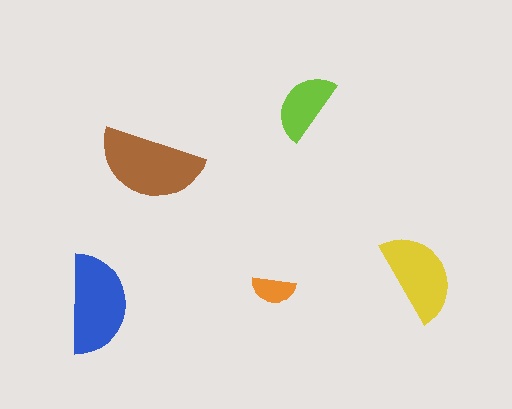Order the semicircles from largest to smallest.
the brown one, the blue one, the yellow one, the lime one, the orange one.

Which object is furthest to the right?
The yellow semicircle is rightmost.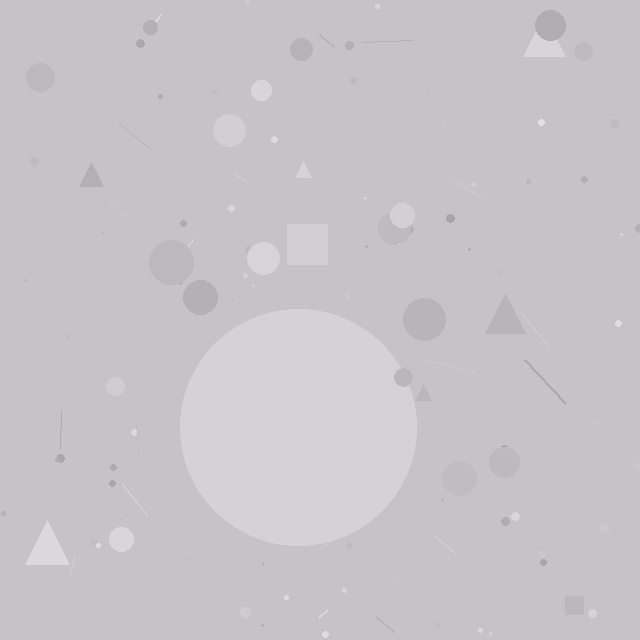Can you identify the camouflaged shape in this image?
The camouflaged shape is a circle.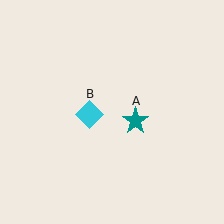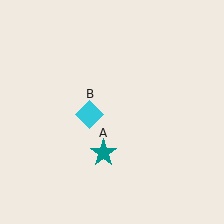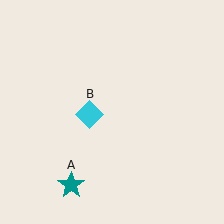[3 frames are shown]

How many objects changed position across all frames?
1 object changed position: teal star (object A).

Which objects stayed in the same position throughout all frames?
Cyan diamond (object B) remained stationary.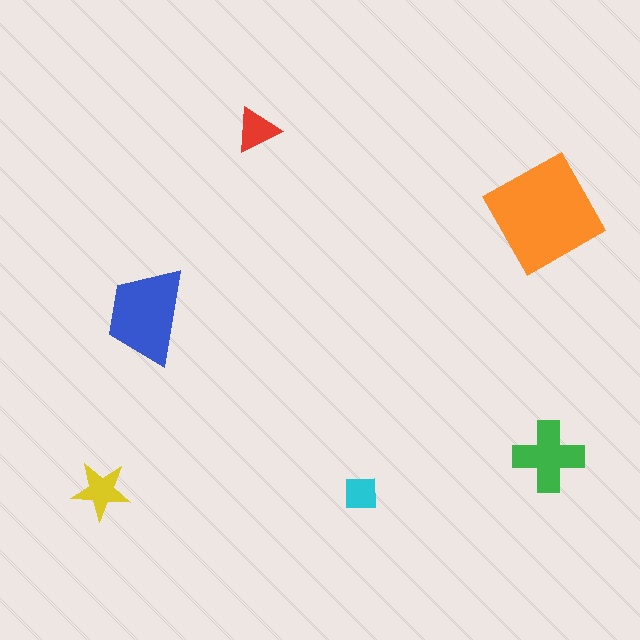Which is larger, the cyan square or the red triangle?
The red triangle.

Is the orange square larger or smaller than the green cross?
Larger.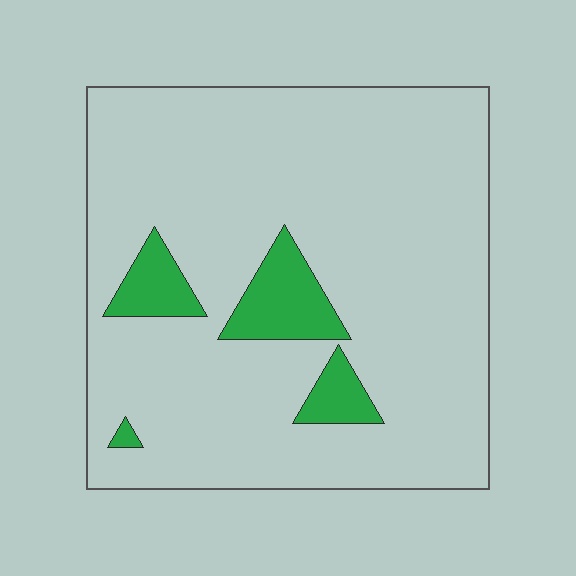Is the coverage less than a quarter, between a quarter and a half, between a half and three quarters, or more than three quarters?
Less than a quarter.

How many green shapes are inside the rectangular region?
4.